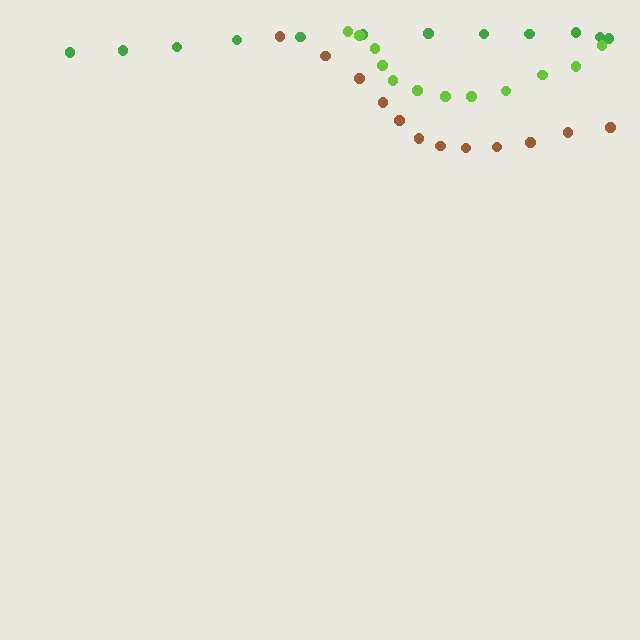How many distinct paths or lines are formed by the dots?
There are 3 distinct paths.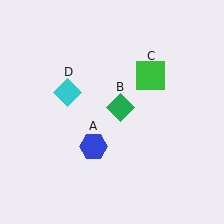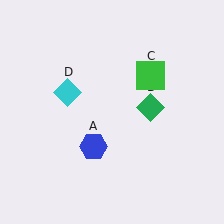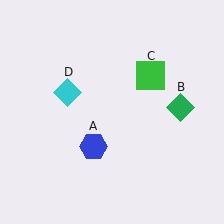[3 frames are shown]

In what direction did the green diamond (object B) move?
The green diamond (object B) moved right.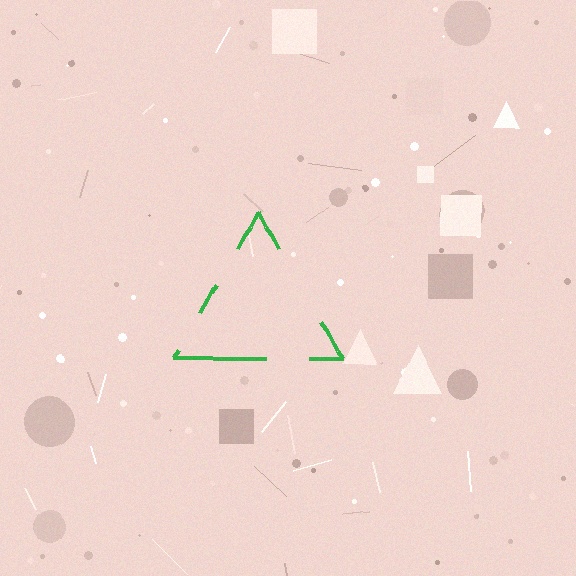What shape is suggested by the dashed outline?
The dashed outline suggests a triangle.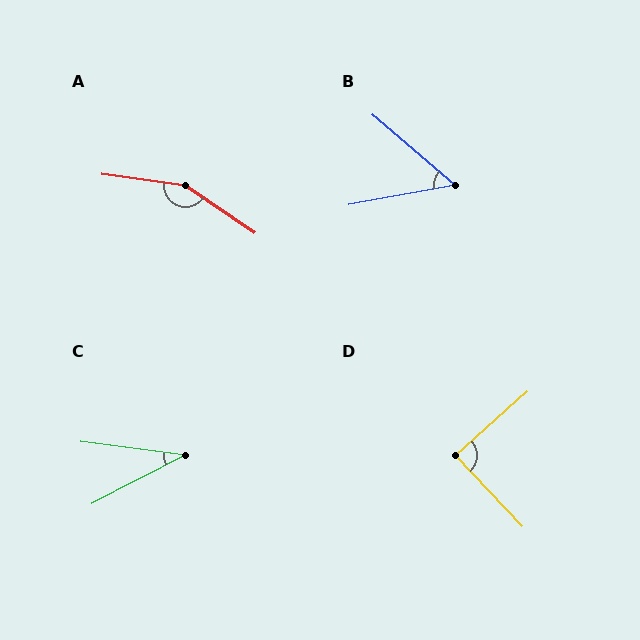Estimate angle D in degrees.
Approximately 89 degrees.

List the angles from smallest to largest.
C (35°), B (51°), D (89°), A (153°).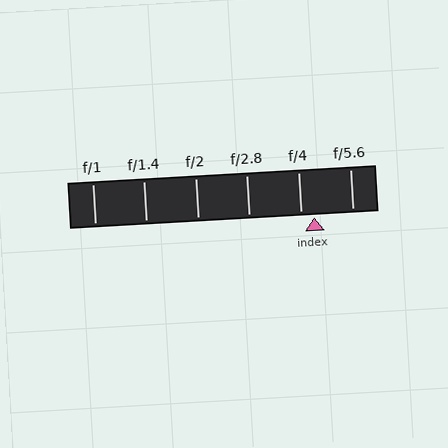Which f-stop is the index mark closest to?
The index mark is closest to f/4.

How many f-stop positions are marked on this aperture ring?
There are 6 f-stop positions marked.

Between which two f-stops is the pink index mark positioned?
The index mark is between f/4 and f/5.6.